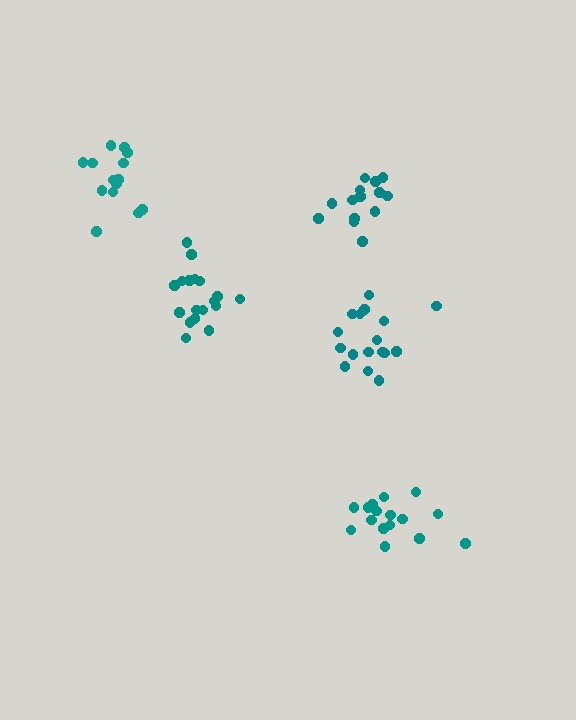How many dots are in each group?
Group 1: 14 dots, Group 2: 18 dots, Group 3: 14 dots, Group 4: 16 dots, Group 5: 17 dots (79 total).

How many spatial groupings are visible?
There are 5 spatial groupings.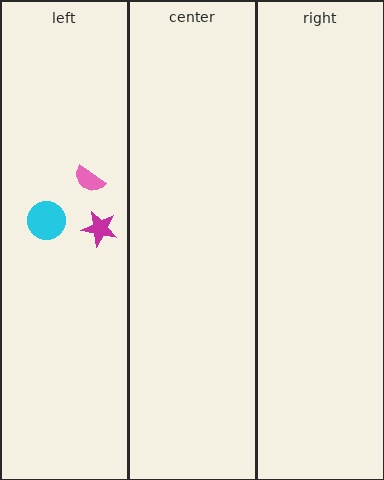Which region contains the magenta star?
The left region.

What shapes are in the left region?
The pink semicircle, the magenta star, the cyan circle.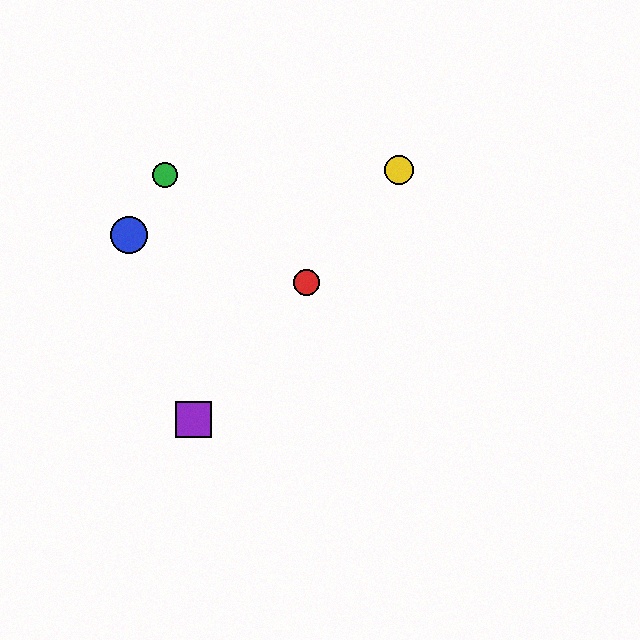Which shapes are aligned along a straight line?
The red circle, the yellow circle, the purple square are aligned along a straight line.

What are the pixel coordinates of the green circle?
The green circle is at (165, 175).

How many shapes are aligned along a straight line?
3 shapes (the red circle, the yellow circle, the purple square) are aligned along a straight line.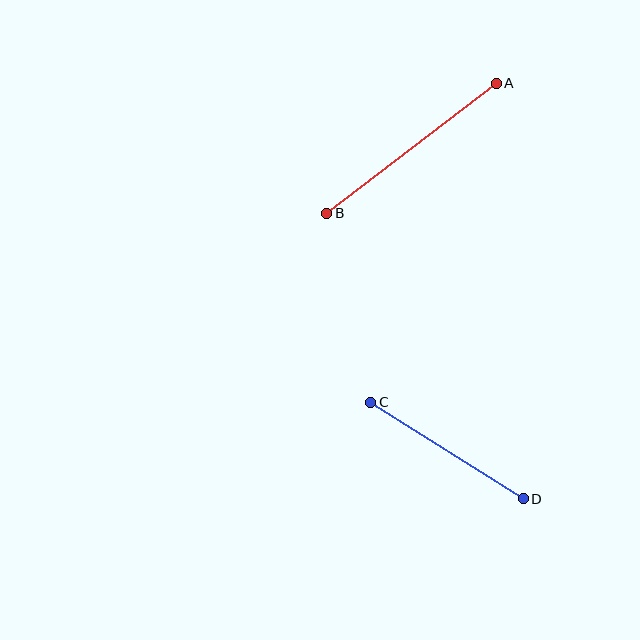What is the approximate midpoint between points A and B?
The midpoint is at approximately (411, 148) pixels.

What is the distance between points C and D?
The distance is approximately 181 pixels.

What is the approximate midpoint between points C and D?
The midpoint is at approximately (447, 451) pixels.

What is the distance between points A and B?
The distance is approximately 213 pixels.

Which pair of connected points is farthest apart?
Points A and B are farthest apart.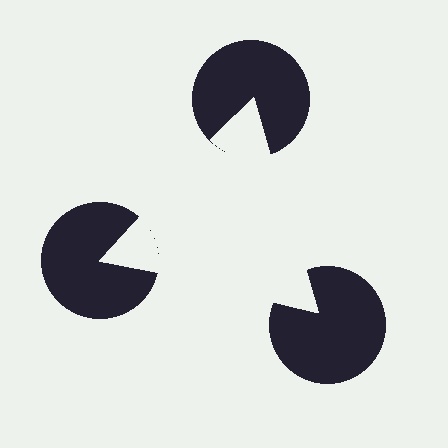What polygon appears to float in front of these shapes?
An illusory triangle — its edges are inferred from the aligned wedge cuts in the pac-man discs, not physically drawn.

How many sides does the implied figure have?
3 sides.